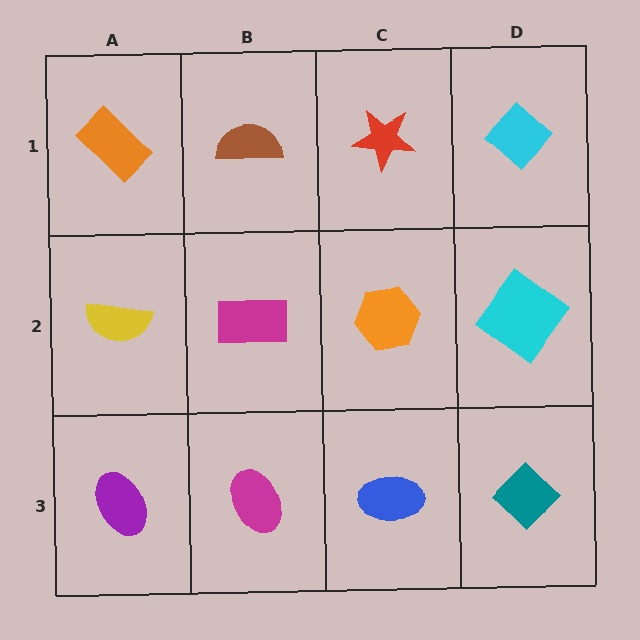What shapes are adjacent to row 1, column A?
A yellow semicircle (row 2, column A), a brown semicircle (row 1, column B).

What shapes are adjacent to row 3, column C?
An orange hexagon (row 2, column C), a magenta ellipse (row 3, column B), a teal diamond (row 3, column D).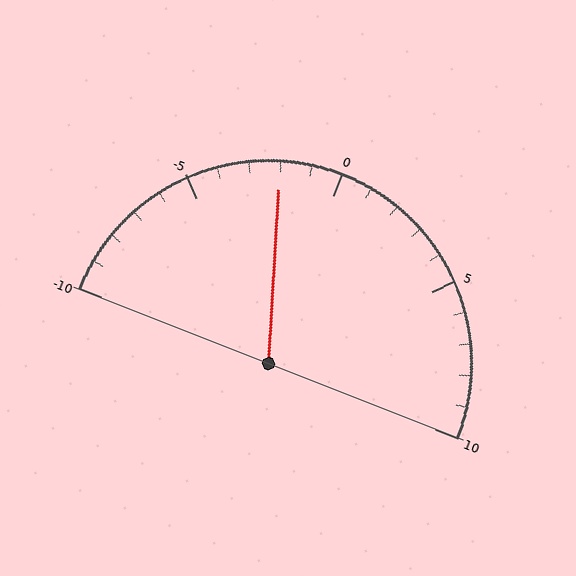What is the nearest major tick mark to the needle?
The nearest major tick mark is 0.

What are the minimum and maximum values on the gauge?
The gauge ranges from -10 to 10.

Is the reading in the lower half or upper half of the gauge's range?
The reading is in the lower half of the range (-10 to 10).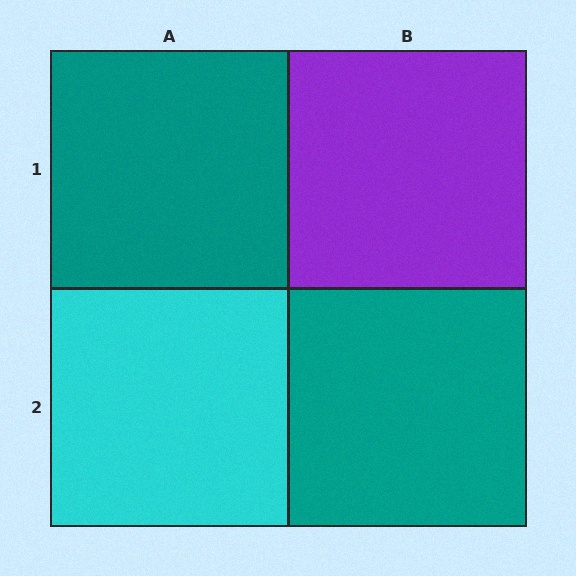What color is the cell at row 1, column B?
Purple.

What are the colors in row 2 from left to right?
Cyan, teal.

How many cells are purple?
1 cell is purple.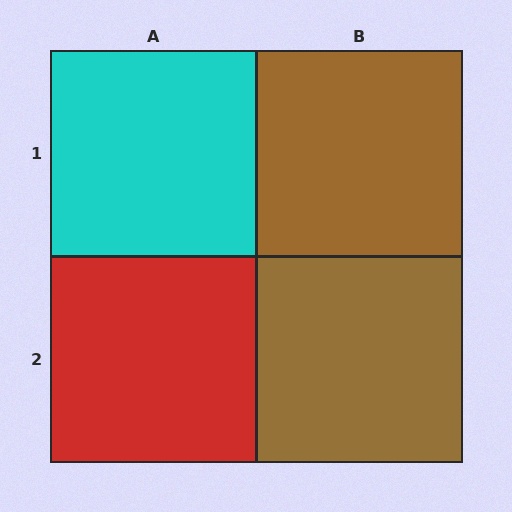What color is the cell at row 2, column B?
Brown.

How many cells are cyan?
1 cell is cyan.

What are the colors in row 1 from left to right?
Cyan, brown.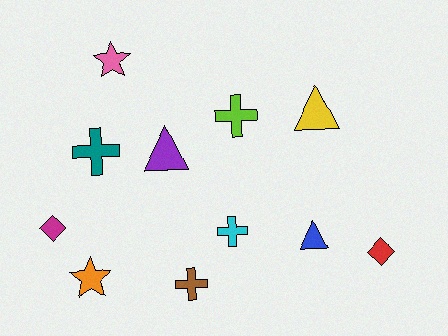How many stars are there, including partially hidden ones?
There are 2 stars.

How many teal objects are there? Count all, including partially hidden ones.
There is 1 teal object.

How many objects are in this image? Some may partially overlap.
There are 11 objects.